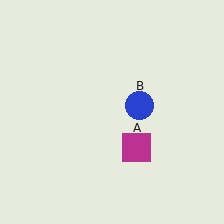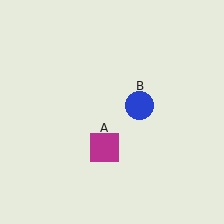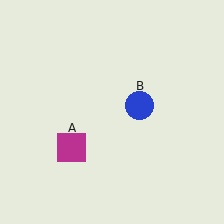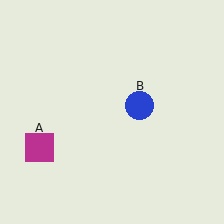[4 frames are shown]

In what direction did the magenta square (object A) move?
The magenta square (object A) moved left.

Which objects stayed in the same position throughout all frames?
Blue circle (object B) remained stationary.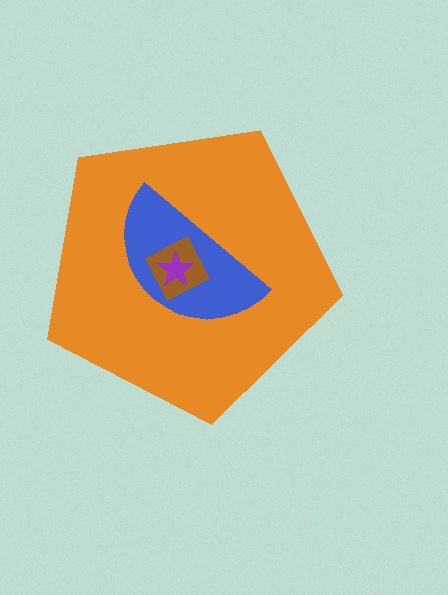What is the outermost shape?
The orange pentagon.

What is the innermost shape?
The purple star.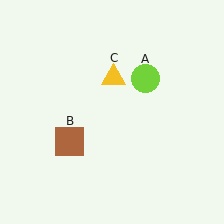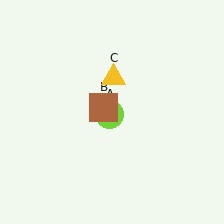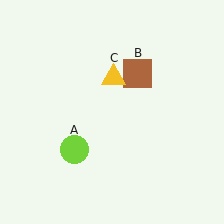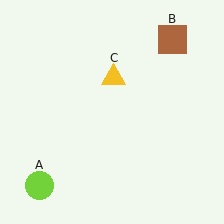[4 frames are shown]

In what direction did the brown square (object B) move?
The brown square (object B) moved up and to the right.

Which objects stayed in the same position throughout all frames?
Yellow triangle (object C) remained stationary.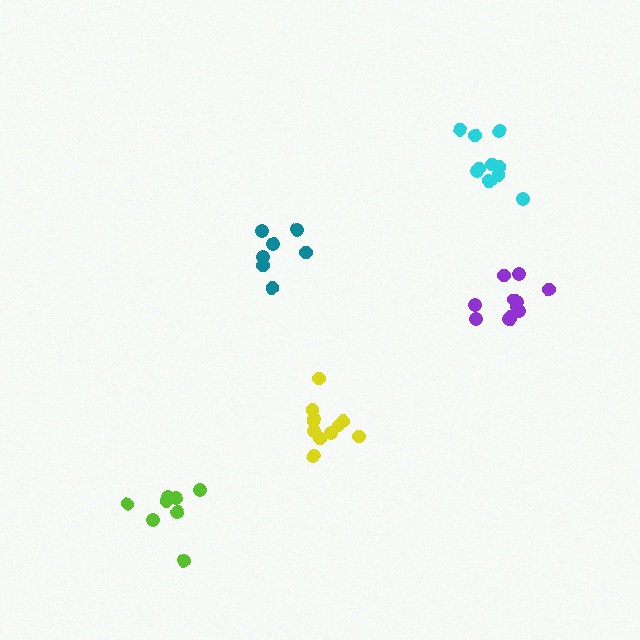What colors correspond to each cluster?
The clusters are colored: purple, yellow, teal, cyan, lime.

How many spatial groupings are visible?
There are 5 spatial groupings.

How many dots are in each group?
Group 1: 11 dots, Group 2: 11 dots, Group 3: 7 dots, Group 4: 11 dots, Group 5: 8 dots (48 total).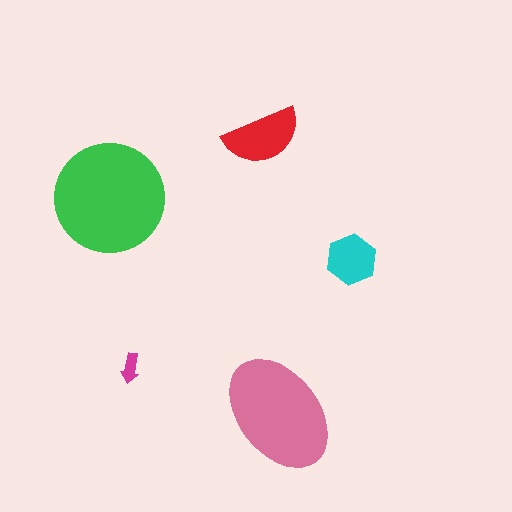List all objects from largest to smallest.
The green circle, the pink ellipse, the red semicircle, the cyan hexagon, the magenta arrow.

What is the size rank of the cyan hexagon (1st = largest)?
4th.